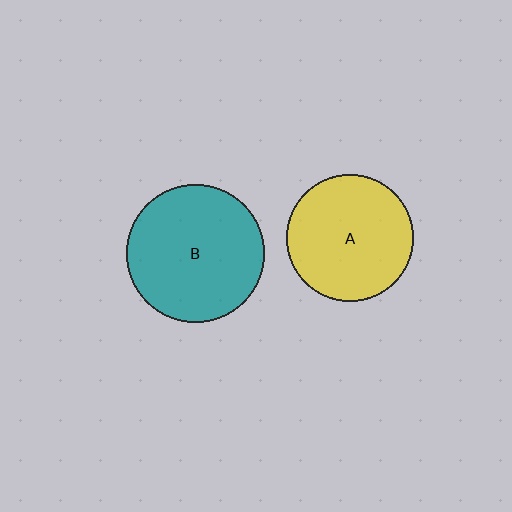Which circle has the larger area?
Circle B (teal).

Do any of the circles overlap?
No, none of the circles overlap.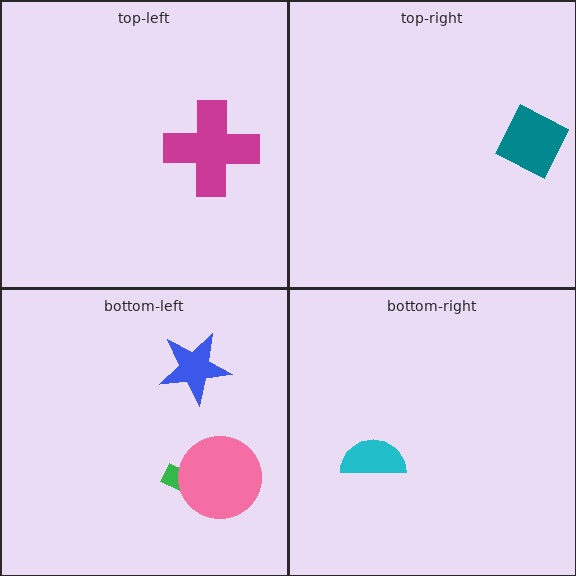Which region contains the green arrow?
The bottom-left region.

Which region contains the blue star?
The bottom-left region.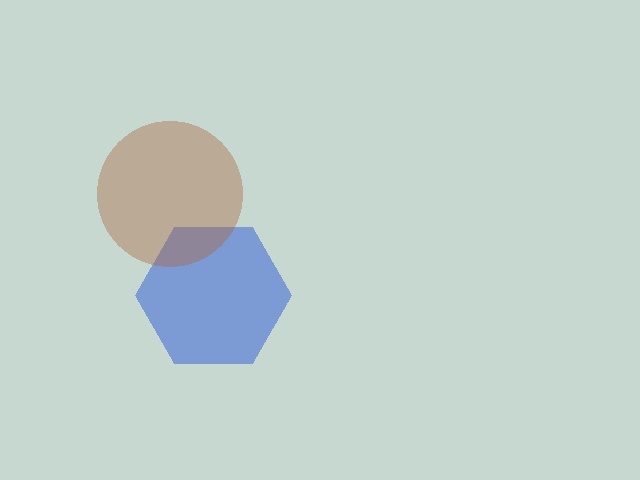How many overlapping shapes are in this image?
There are 2 overlapping shapes in the image.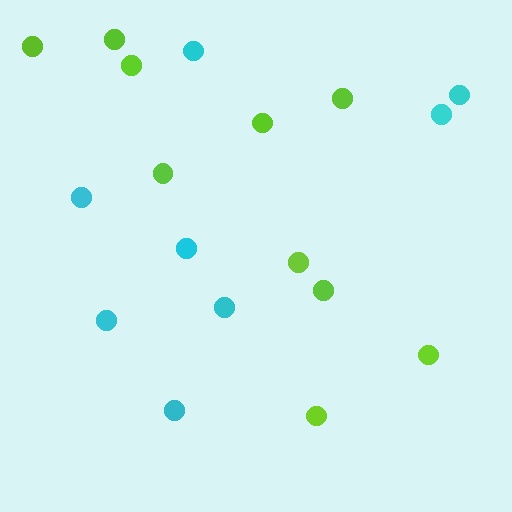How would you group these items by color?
There are 2 groups: one group of cyan circles (8) and one group of lime circles (10).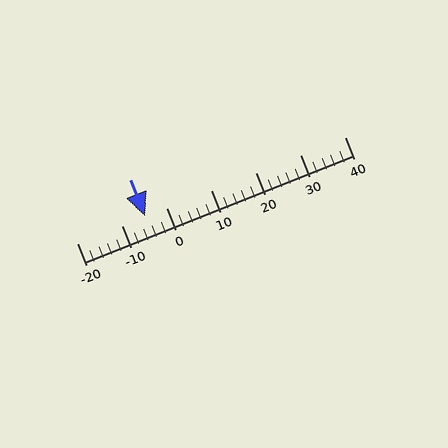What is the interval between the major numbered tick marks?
The major tick marks are spaced 10 units apart.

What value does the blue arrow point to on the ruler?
The blue arrow points to approximately -5.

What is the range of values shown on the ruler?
The ruler shows values from -20 to 40.